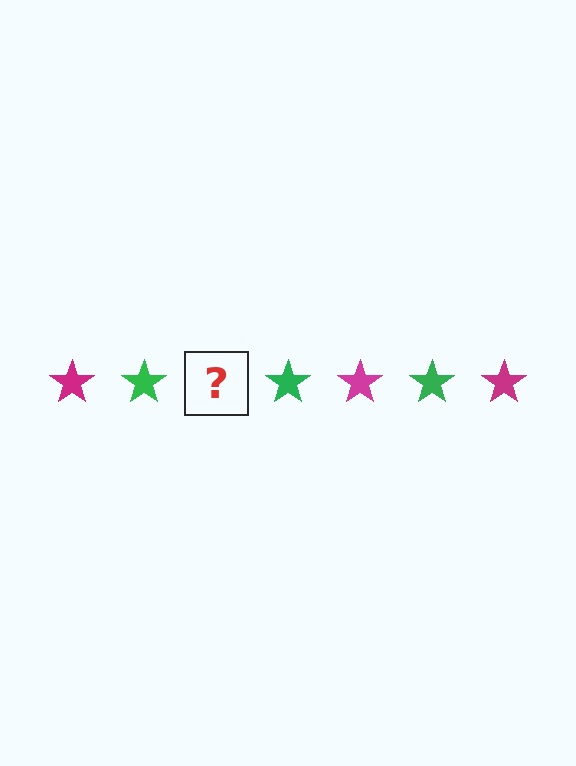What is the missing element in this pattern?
The missing element is a magenta star.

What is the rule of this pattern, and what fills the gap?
The rule is that the pattern cycles through magenta, green stars. The gap should be filled with a magenta star.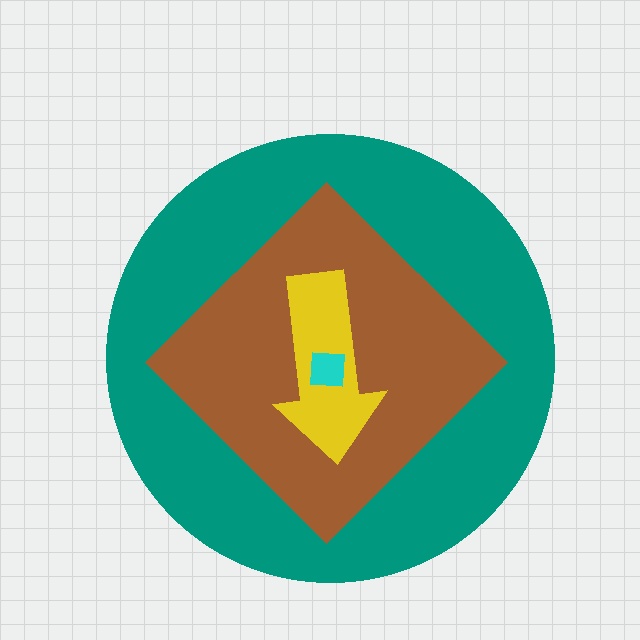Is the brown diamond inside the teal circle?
Yes.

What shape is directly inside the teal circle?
The brown diamond.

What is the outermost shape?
The teal circle.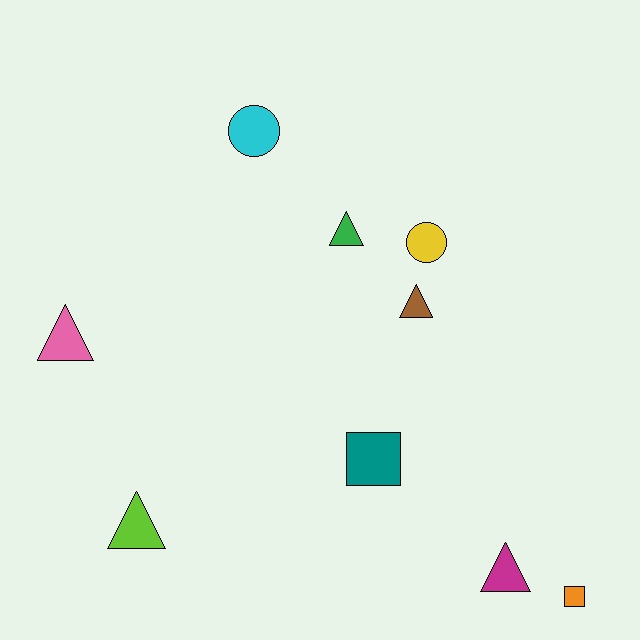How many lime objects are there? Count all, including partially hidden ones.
There is 1 lime object.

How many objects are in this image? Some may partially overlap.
There are 9 objects.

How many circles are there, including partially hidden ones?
There are 2 circles.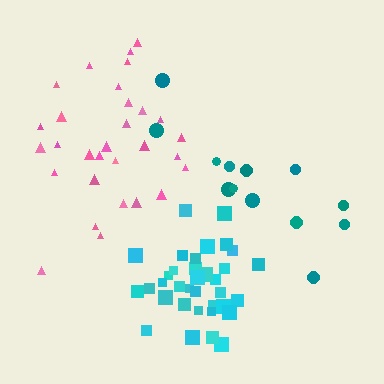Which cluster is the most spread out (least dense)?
Teal.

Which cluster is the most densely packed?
Cyan.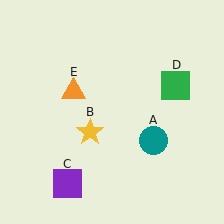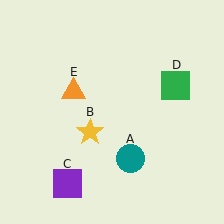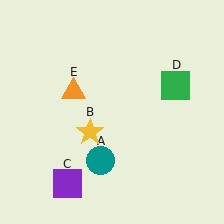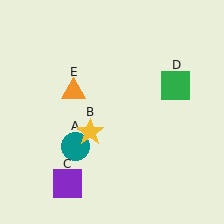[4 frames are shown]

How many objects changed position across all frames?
1 object changed position: teal circle (object A).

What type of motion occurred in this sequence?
The teal circle (object A) rotated clockwise around the center of the scene.